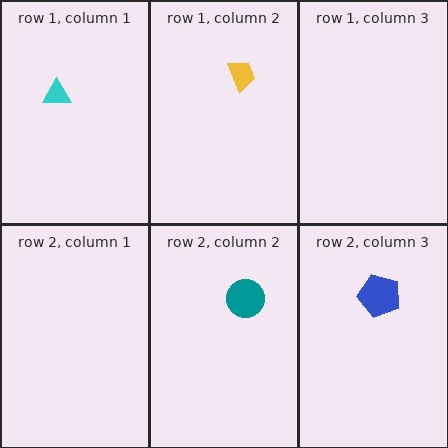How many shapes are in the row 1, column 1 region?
1.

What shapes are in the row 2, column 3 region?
The blue pentagon.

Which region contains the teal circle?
The row 2, column 2 region.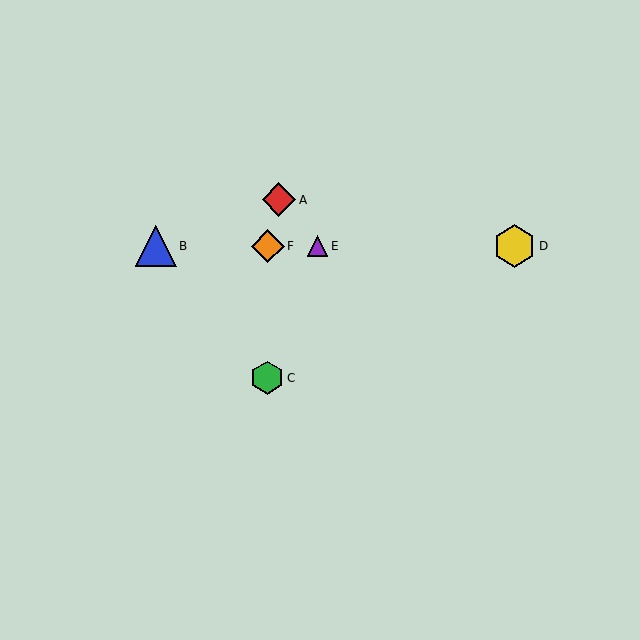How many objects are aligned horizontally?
4 objects (B, D, E, F) are aligned horizontally.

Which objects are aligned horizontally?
Objects B, D, E, F are aligned horizontally.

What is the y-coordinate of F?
Object F is at y≈246.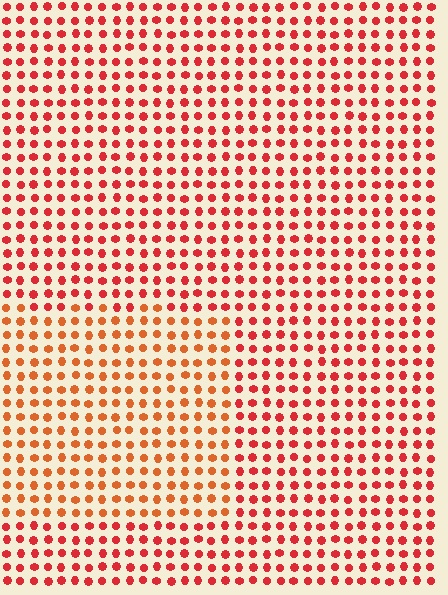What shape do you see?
I see a rectangle.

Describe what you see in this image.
The image is filled with small red elements in a uniform arrangement. A rectangle-shaped region is visible where the elements are tinted to a slightly different hue, forming a subtle color boundary.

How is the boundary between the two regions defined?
The boundary is defined purely by a slight shift in hue (about 24 degrees). Spacing, size, and orientation are identical on both sides.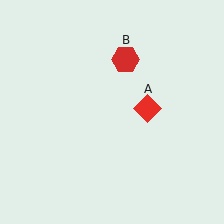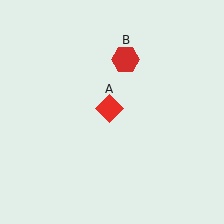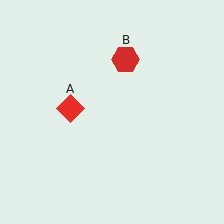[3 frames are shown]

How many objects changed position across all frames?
1 object changed position: red diamond (object A).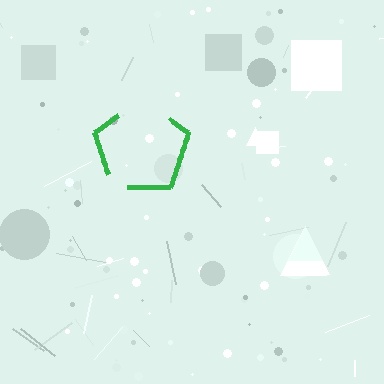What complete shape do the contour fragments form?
The contour fragments form a pentagon.